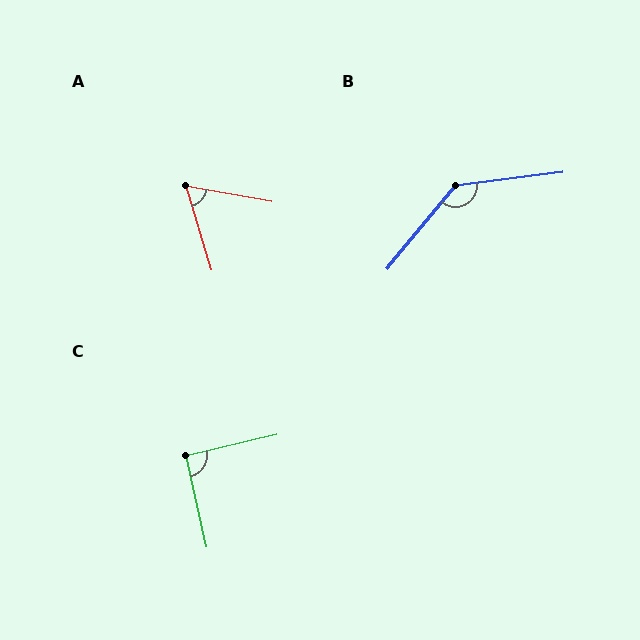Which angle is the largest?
B, at approximately 137 degrees.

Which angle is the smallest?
A, at approximately 63 degrees.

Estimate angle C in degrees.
Approximately 90 degrees.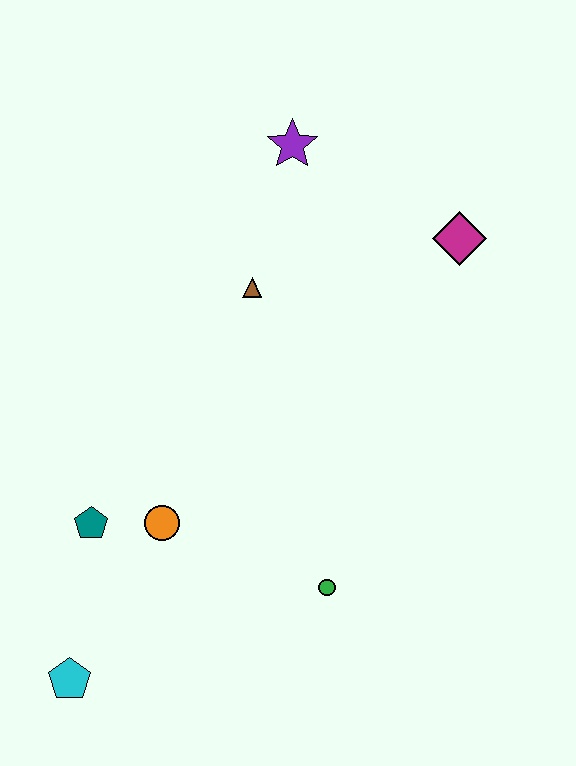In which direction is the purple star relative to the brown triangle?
The purple star is above the brown triangle.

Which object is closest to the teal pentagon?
The orange circle is closest to the teal pentagon.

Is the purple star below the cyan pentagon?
No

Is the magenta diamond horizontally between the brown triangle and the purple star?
No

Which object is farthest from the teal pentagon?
The magenta diamond is farthest from the teal pentagon.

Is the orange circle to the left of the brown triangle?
Yes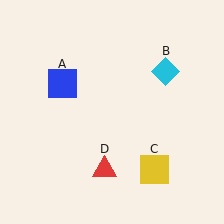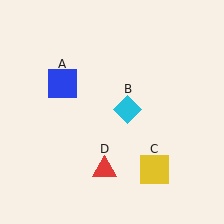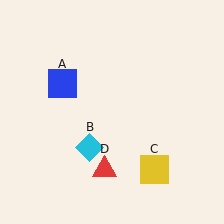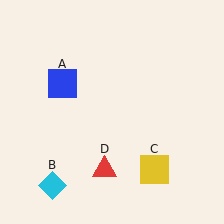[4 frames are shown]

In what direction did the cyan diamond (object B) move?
The cyan diamond (object B) moved down and to the left.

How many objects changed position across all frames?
1 object changed position: cyan diamond (object B).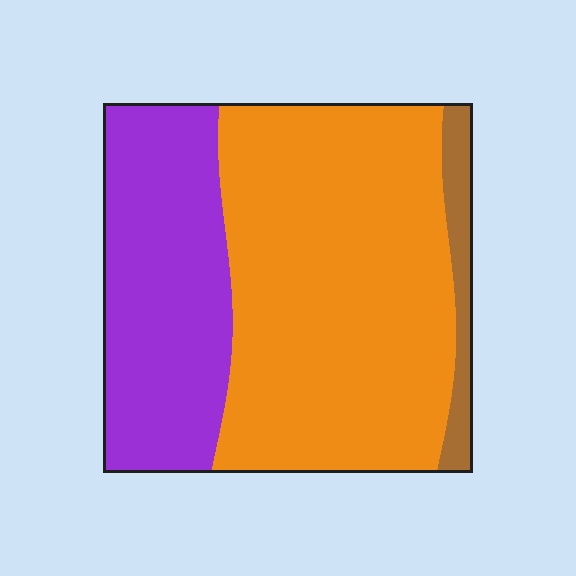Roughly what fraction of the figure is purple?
Purple takes up between a sixth and a third of the figure.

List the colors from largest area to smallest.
From largest to smallest: orange, purple, brown.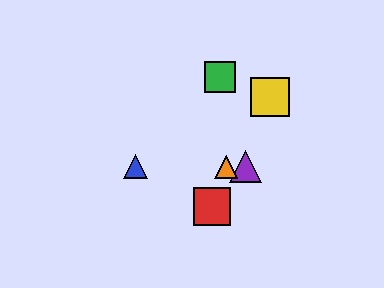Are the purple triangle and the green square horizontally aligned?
No, the purple triangle is at y≈167 and the green square is at y≈77.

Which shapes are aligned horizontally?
The blue triangle, the purple triangle, the orange triangle are aligned horizontally.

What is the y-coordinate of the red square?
The red square is at y≈206.